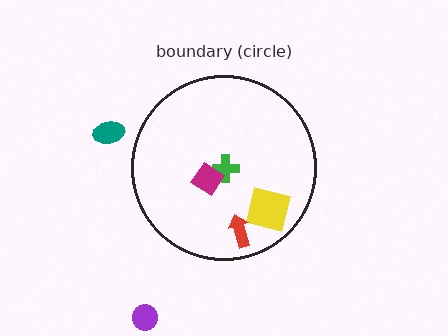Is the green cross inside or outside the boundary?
Inside.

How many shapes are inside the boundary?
4 inside, 2 outside.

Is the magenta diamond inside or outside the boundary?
Inside.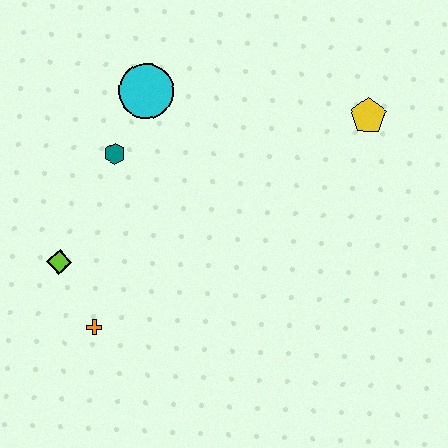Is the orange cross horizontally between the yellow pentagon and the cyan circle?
No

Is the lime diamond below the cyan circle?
Yes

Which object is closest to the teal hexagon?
The cyan circle is closest to the teal hexagon.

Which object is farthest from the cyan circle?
The orange cross is farthest from the cyan circle.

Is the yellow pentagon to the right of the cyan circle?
Yes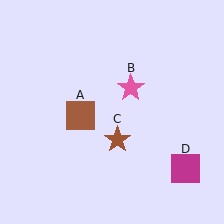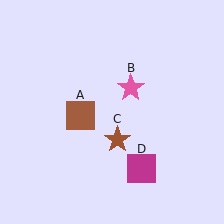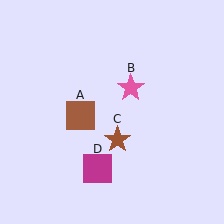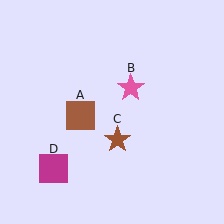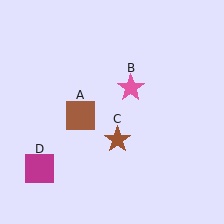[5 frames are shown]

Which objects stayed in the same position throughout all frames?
Brown square (object A) and pink star (object B) and brown star (object C) remained stationary.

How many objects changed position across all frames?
1 object changed position: magenta square (object D).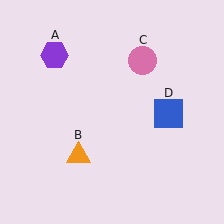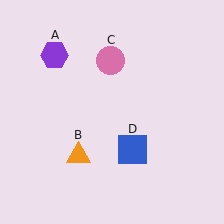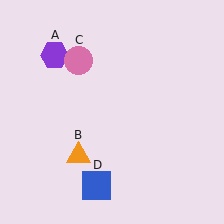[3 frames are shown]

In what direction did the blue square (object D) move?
The blue square (object D) moved down and to the left.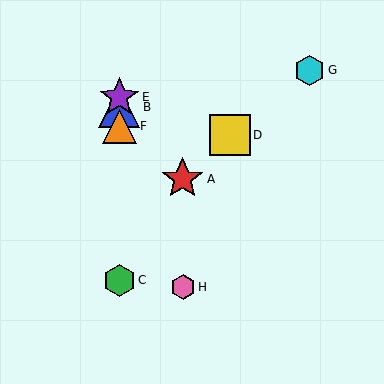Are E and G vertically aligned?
No, E is at x≈119 and G is at x≈309.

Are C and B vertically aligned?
Yes, both are at x≈119.